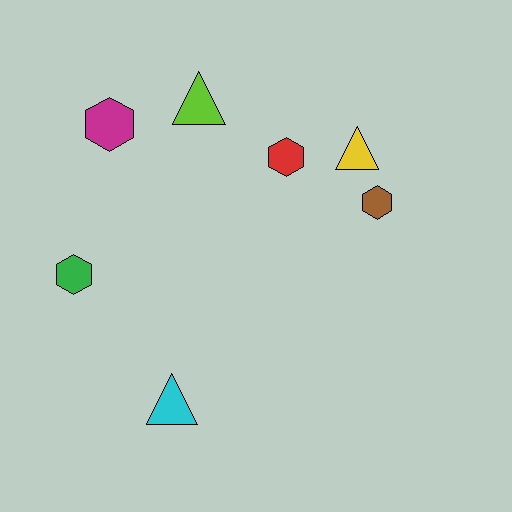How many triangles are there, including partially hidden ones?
There are 3 triangles.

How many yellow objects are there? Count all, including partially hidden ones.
There is 1 yellow object.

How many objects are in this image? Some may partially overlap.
There are 7 objects.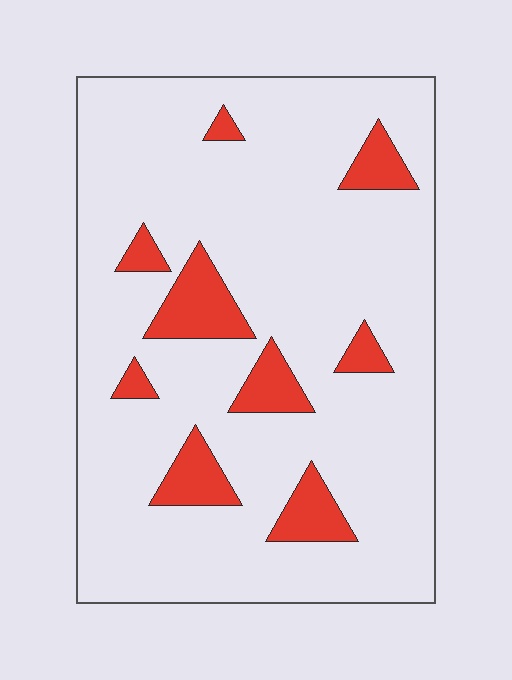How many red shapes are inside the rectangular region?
9.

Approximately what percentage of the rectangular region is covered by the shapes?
Approximately 15%.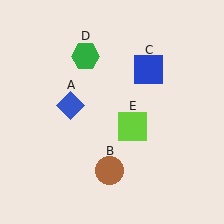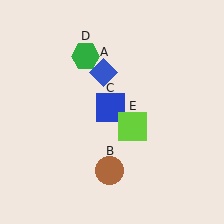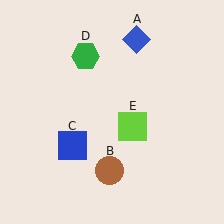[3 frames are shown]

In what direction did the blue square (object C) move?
The blue square (object C) moved down and to the left.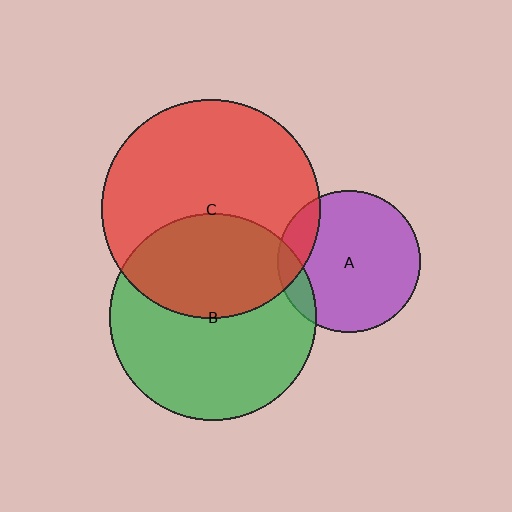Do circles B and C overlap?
Yes.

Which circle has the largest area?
Circle C (red).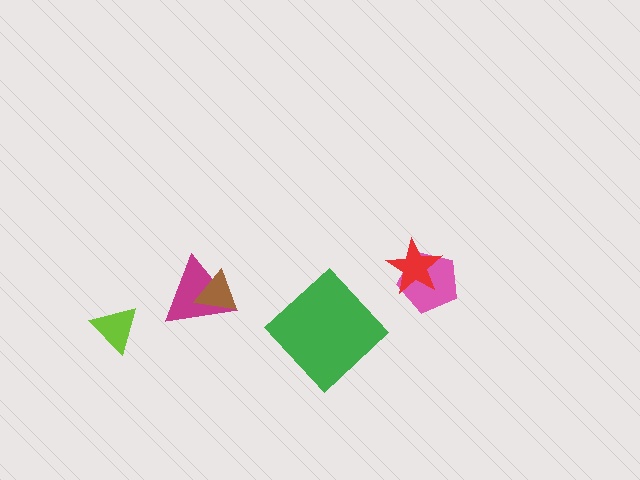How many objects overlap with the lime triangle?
0 objects overlap with the lime triangle.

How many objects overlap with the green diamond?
0 objects overlap with the green diamond.